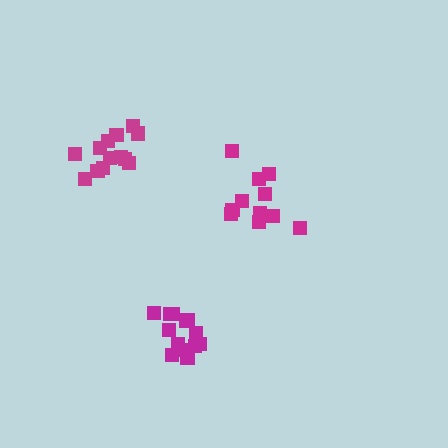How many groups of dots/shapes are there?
There are 3 groups.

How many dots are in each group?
Group 1: 13 dots, Group 2: 11 dots, Group 3: 13 dots (37 total).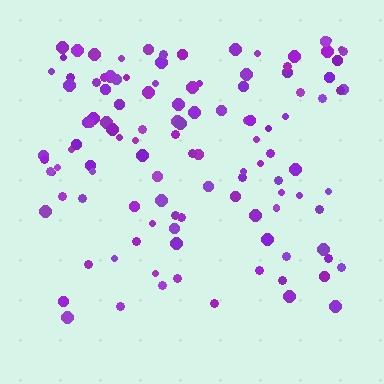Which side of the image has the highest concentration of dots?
The top.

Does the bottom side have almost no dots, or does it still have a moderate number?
Still a moderate number, just noticeably fewer than the top.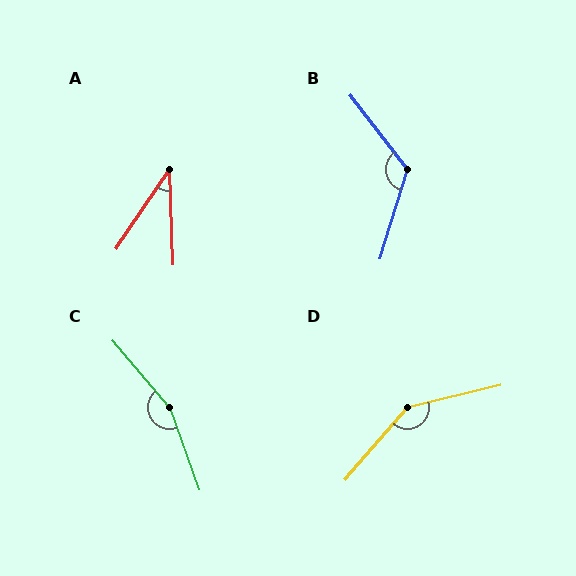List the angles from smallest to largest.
A (36°), B (125°), D (144°), C (159°).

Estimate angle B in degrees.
Approximately 125 degrees.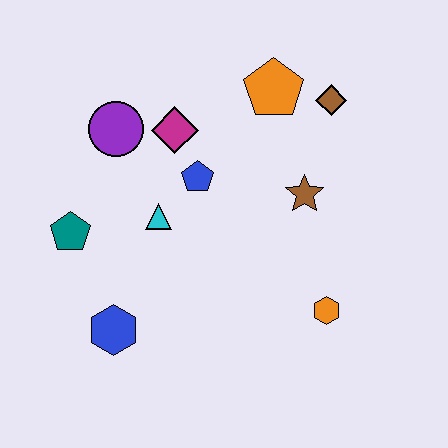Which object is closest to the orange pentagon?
The brown diamond is closest to the orange pentagon.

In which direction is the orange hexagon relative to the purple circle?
The orange hexagon is to the right of the purple circle.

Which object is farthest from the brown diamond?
The blue hexagon is farthest from the brown diamond.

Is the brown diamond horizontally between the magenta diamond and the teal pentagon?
No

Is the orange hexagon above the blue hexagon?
Yes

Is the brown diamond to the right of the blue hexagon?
Yes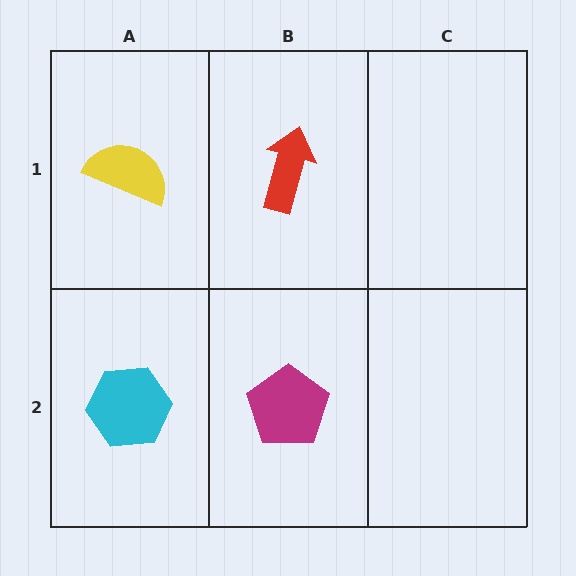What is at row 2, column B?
A magenta pentagon.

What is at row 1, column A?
A yellow semicircle.